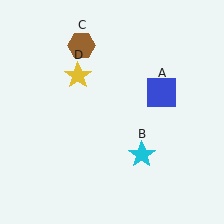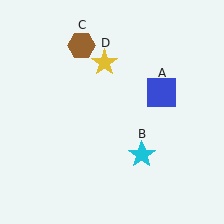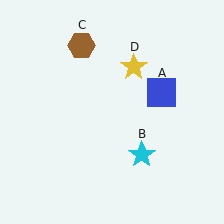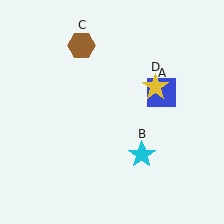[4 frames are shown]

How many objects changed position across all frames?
1 object changed position: yellow star (object D).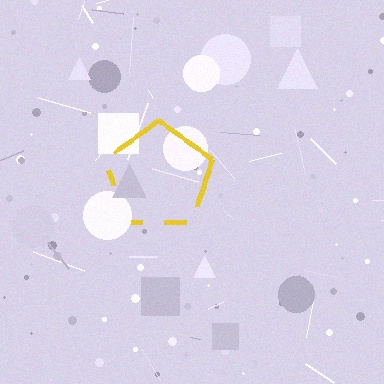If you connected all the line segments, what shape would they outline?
They would outline a pentagon.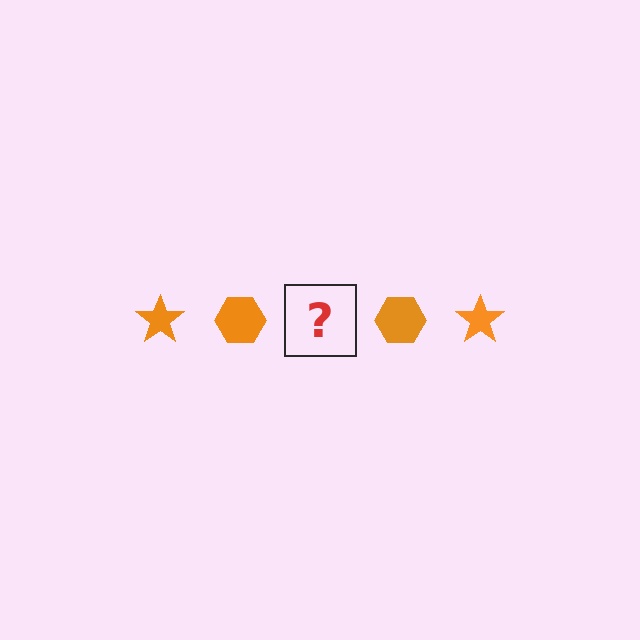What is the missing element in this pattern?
The missing element is an orange star.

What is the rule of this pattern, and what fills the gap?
The rule is that the pattern cycles through star, hexagon shapes in orange. The gap should be filled with an orange star.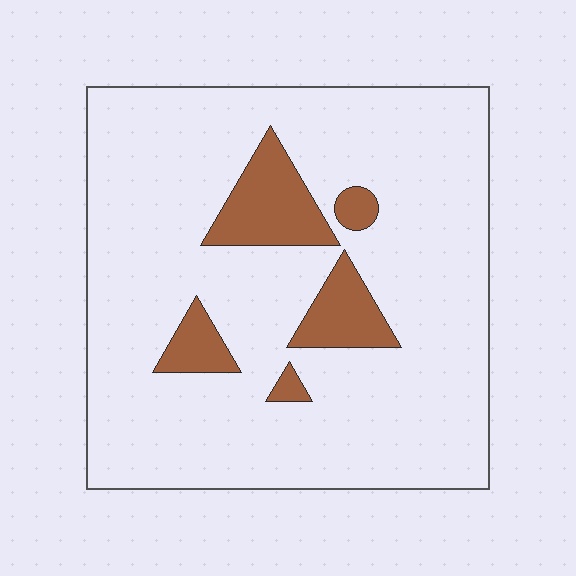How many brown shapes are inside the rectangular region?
5.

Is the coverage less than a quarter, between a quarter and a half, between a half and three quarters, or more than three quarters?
Less than a quarter.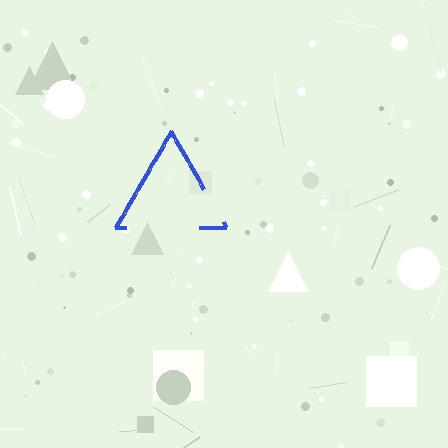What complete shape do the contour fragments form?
The contour fragments form a triangle.